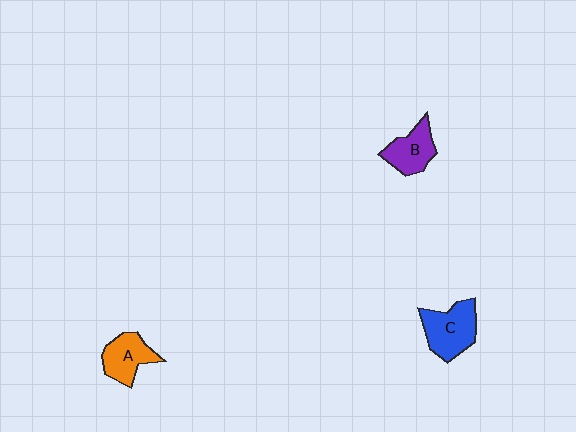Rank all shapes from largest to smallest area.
From largest to smallest: C (blue), A (orange), B (purple).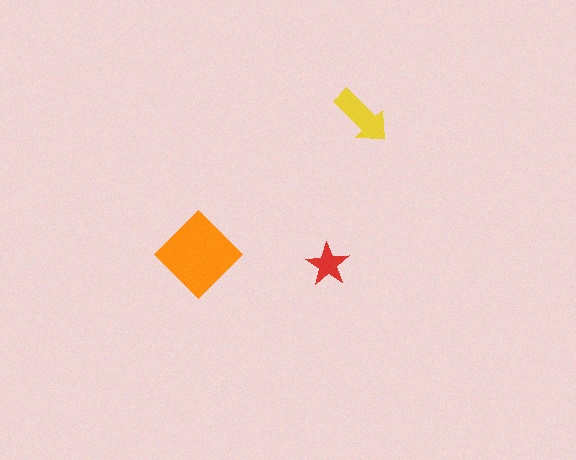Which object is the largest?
The orange diamond.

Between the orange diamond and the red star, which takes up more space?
The orange diamond.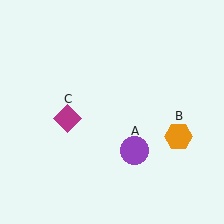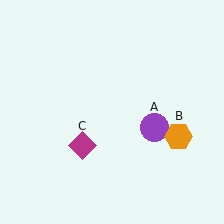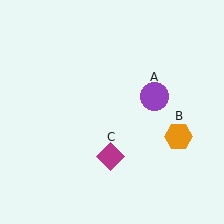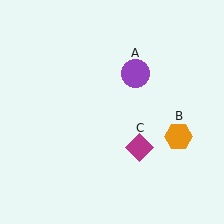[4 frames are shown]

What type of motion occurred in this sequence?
The purple circle (object A), magenta diamond (object C) rotated counterclockwise around the center of the scene.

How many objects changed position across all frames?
2 objects changed position: purple circle (object A), magenta diamond (object C).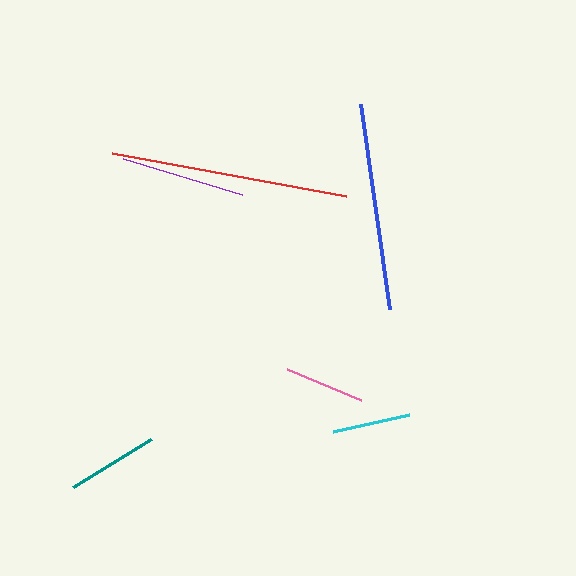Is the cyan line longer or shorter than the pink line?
The pink line is longer than the cyan line.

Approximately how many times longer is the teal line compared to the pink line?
The teal line is approximately 1.1 times the length of the pink line.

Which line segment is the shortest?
The cyan line is the shortest at approximately 78 pixels.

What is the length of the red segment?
The red segment is approximately 238 pixels long.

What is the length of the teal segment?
The teal segment is approximately 92 pixels long.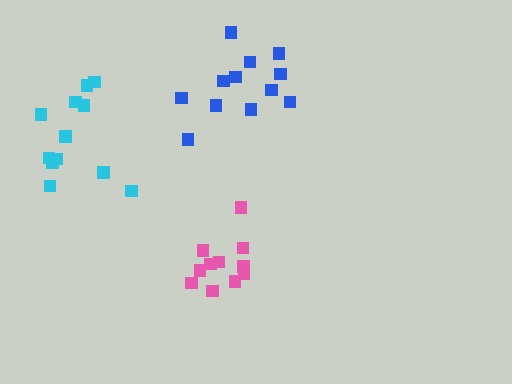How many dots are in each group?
Group 1: 12 dots, Group 2: 11 dots, Group 3: 12 dots (35 total).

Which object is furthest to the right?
The blue cluster is rightmost.